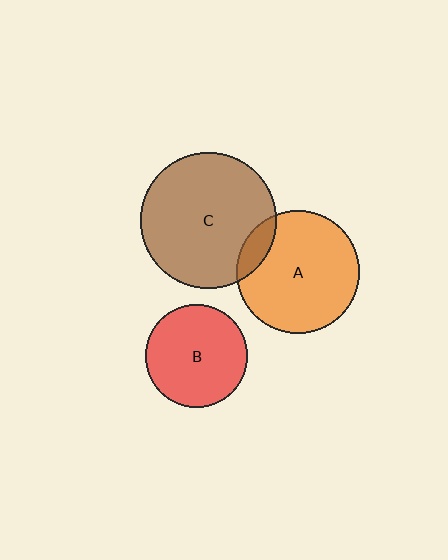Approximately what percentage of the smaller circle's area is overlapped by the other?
Approximately 10%.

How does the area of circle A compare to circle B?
Approximately 1.4 times.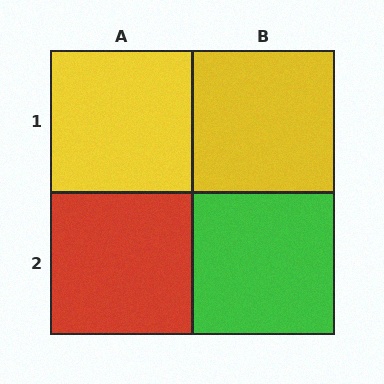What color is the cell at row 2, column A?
Red.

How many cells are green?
1 cell is green.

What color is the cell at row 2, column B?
Green.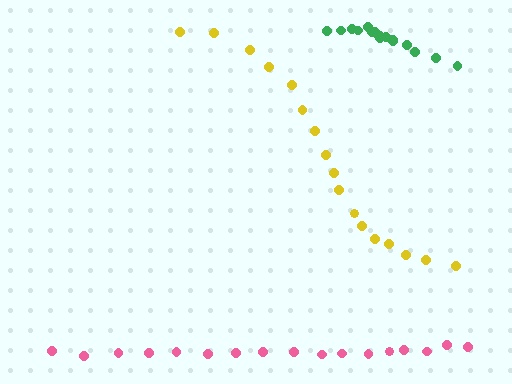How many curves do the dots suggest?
There are 3 distinct paths.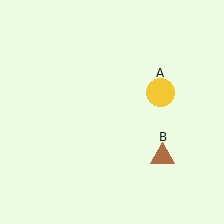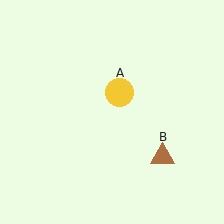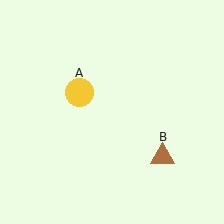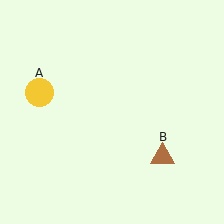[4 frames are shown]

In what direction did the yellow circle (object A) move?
The yellow circle (object A) moved left.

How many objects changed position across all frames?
1 object changed position: yellow circle (object A).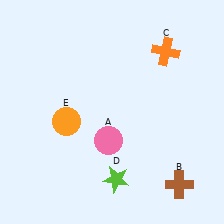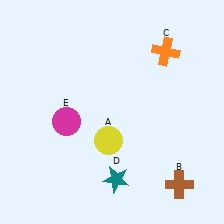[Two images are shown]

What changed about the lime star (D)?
In Image 1, D is lime. In Image 2, it changed to teal.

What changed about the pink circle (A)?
In Image 1, A is pink. In Image 2, it changed to yellow.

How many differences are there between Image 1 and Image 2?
There are 3 differences between the two images.